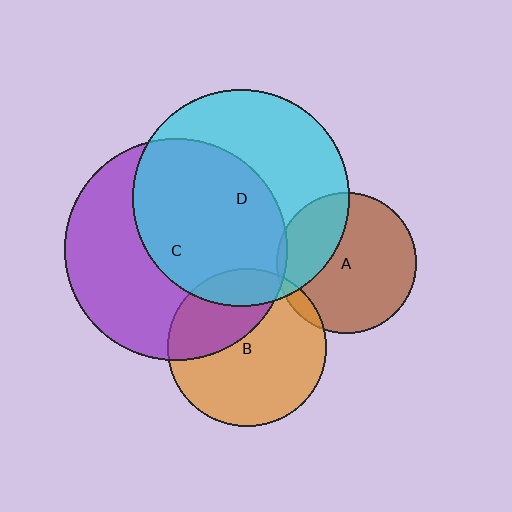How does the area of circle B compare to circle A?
Approximately 1.3 times.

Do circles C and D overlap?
Yes.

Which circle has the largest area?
Circle C (purple).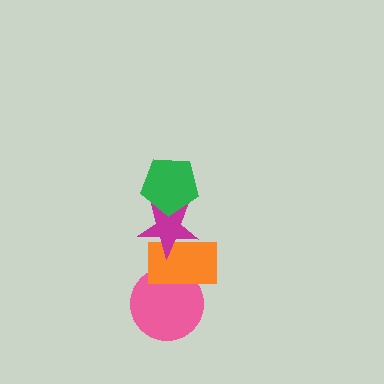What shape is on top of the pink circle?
The orange rectangle is on top of the pink circle.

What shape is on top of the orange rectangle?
The magenta star is on top of the orange rectangle.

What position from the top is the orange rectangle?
The orange rectangle is 3rd from the top.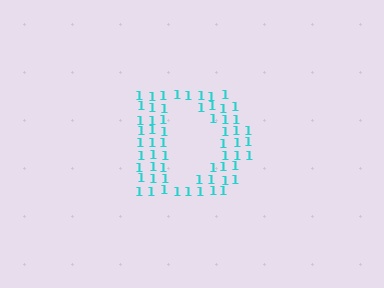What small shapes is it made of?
It is made of small digit 1's.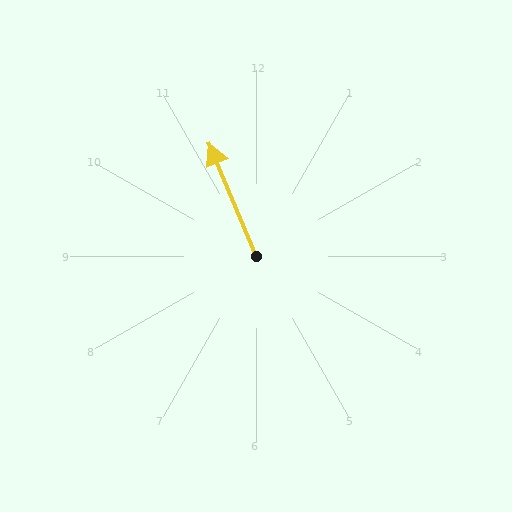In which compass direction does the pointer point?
Northwest.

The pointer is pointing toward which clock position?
Roughly 11 o'clock.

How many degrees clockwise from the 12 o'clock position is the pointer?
Approximately 337 degrees.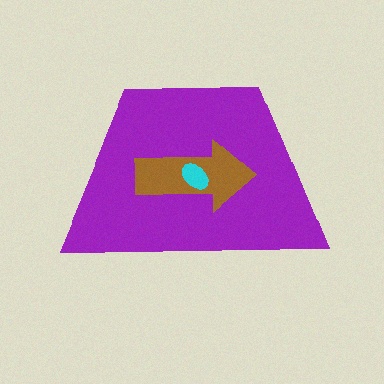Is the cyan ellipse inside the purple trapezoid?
Yes.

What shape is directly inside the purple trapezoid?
The brown arrow.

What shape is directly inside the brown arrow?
The cyan ellipse.